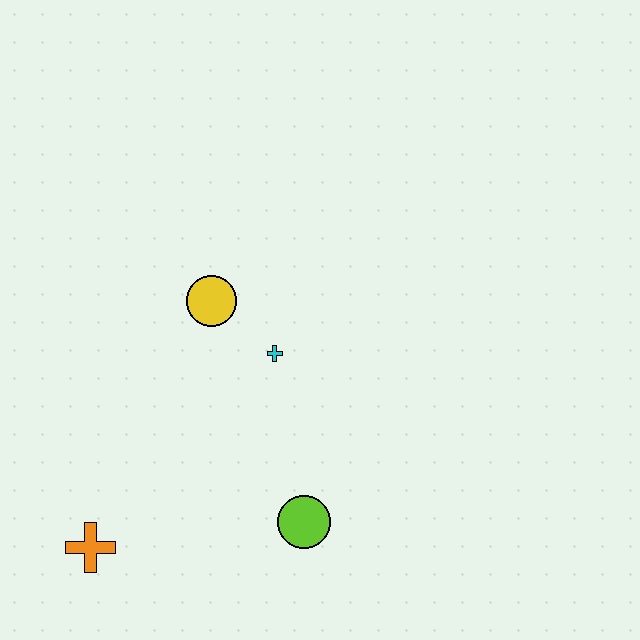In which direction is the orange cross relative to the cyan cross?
The orange cross is below the cyan cross.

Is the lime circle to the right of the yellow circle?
Yes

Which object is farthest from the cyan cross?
The orange cross is farthest from the cyan cross.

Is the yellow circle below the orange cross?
No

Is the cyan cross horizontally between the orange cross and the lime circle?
Yes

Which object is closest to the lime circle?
The cyan cross is closest to the lime circle.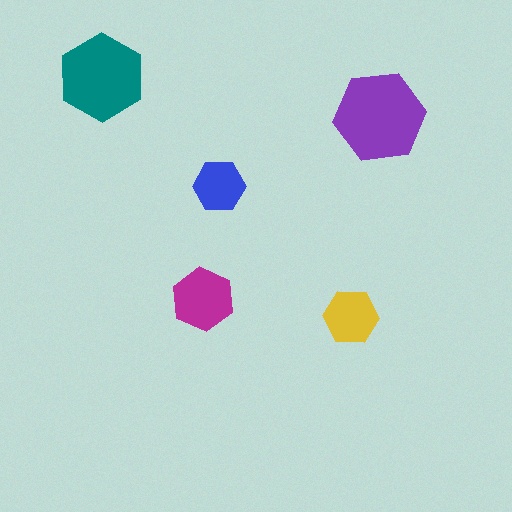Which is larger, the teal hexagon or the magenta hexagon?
The teal one.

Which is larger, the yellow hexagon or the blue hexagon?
The yellow one.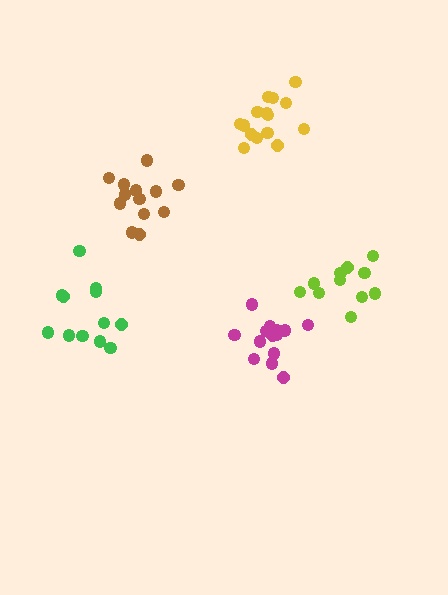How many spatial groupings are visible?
There are 5 spatial groupings.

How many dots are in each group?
Group 1: 11 dots, Group 2: 15 dots, Group 3: 13 dots, Group 4: 12 dots, Group 5: 15 dots (66 total).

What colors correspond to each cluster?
The clusters are colored: lime, yellow, brown, green, magenta.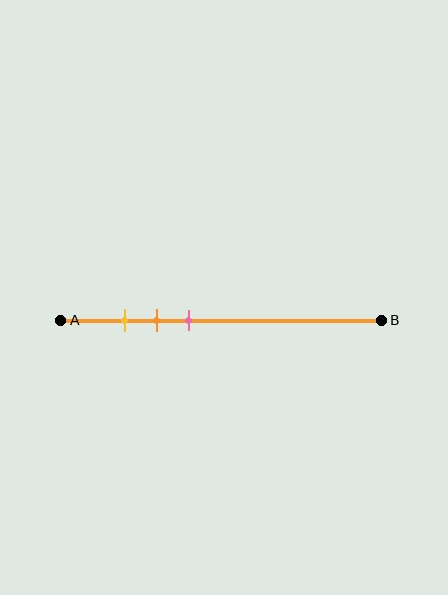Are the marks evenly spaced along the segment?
Yes, the marks are approximately evenly spaced.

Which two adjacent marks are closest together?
The yellow and orange marks are the closest adjacent pair.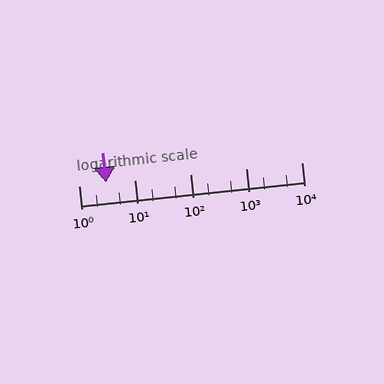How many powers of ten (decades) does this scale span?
The scale spans 4 decades, from 1 to 10000.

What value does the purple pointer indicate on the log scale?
The pointer indicates approximately 3.1.